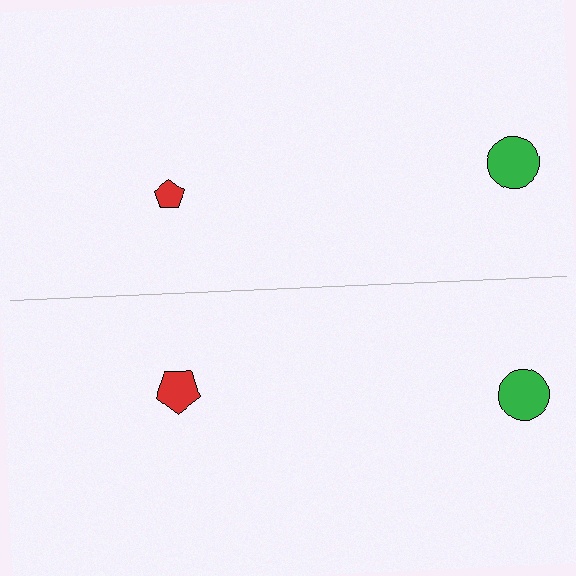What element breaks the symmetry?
The red pentagon on the bottom side has a different size than its mirror counterpart.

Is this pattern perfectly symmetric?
No, the pattern is not perfectly symmetric. The red pentagon on the bottom side has a different size than its mirror counterpart.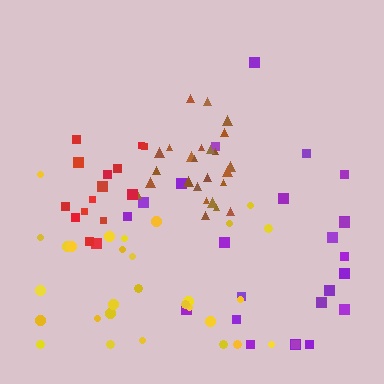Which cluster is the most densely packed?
Brown.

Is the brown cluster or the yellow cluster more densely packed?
Brown.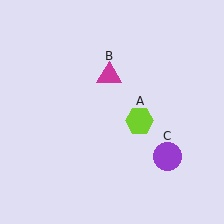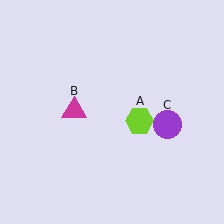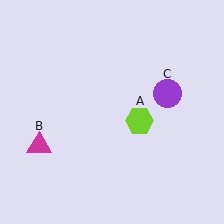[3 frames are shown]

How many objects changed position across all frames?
2 objects changed position: magenta triangle (object B), purple circle (object C).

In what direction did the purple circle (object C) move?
The purple circle (object C) moved up.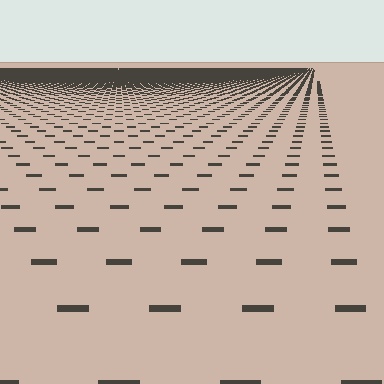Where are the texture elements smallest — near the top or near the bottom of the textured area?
Near the top.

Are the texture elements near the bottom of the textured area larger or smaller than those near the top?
Larger. Near the bottom, elements are closer to the viewer and appear at a bigger on-screen size.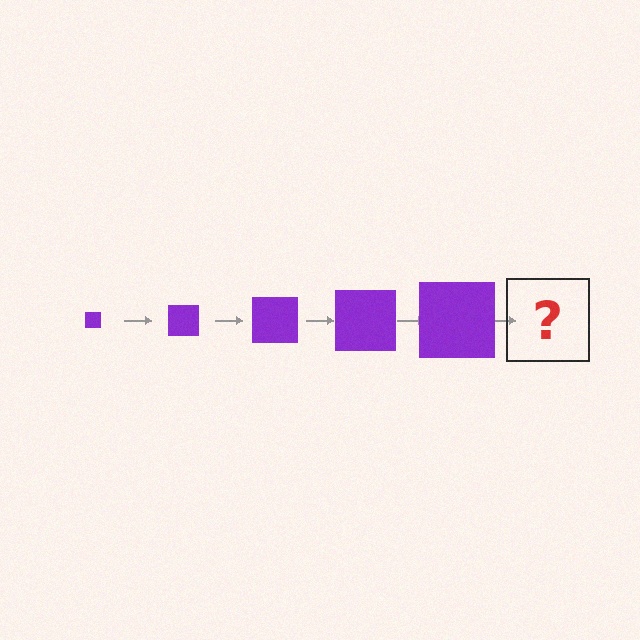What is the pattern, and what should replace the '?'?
The pattern is that the square gets progressively larger each step. The '?' should be a purple square, larger than the previous one.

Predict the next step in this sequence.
The next step is a purple square, larger than the previous one.